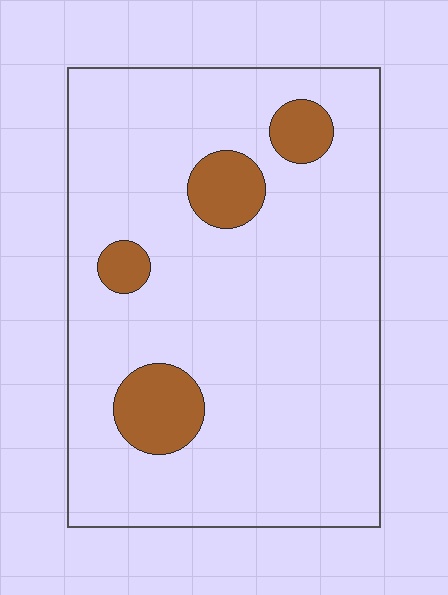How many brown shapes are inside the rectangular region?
4.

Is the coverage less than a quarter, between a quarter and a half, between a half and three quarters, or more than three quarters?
Less than a quarter.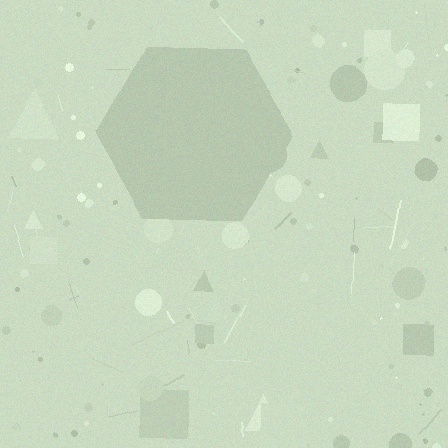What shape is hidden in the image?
A hexagon is hidden in the image.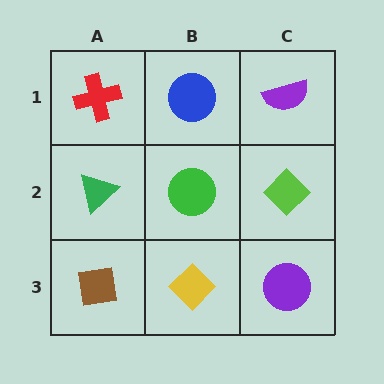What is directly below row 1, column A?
A green triangle.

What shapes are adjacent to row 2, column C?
A purple semicircle (row 1, column C), a purple circle (row 3, column C), a green circle (row 2, column B).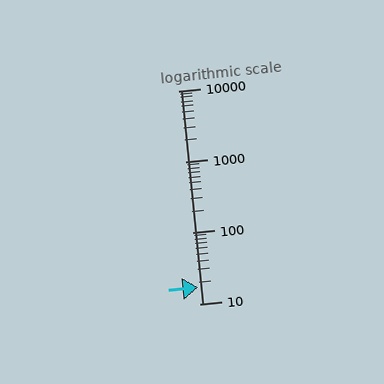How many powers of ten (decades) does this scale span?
The scale spans 3 decades, from 10 to 10000.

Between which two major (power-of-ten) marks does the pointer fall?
The pointer is between 10 and 100.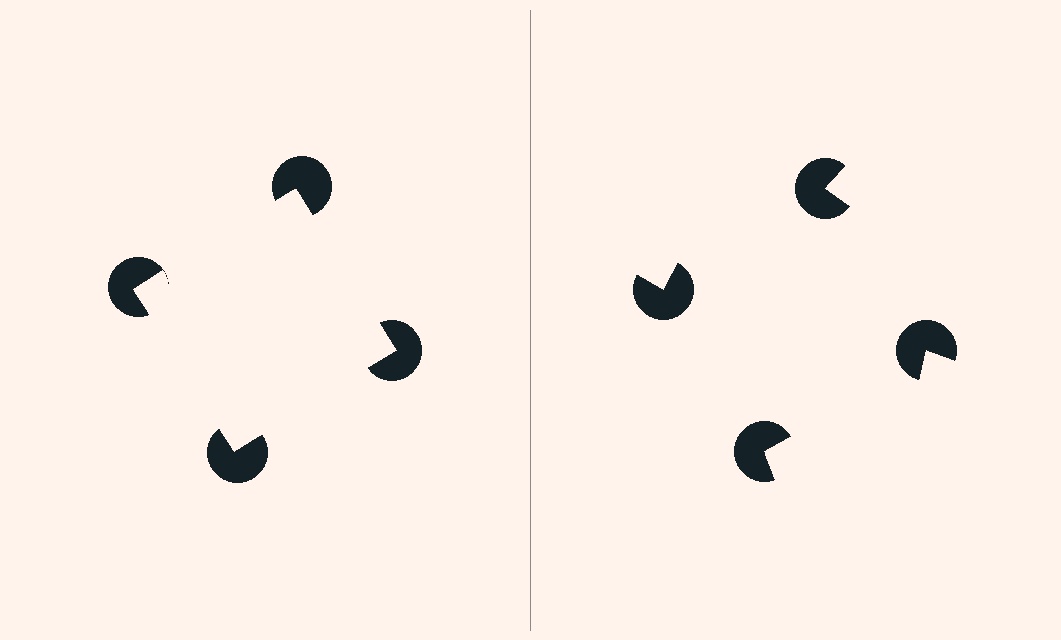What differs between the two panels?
The pac-man discs are positioned identically on both sides; only the wedge orientations differ. On the left they align to a square; on the right they are misaligned.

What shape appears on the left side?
An illusory square.